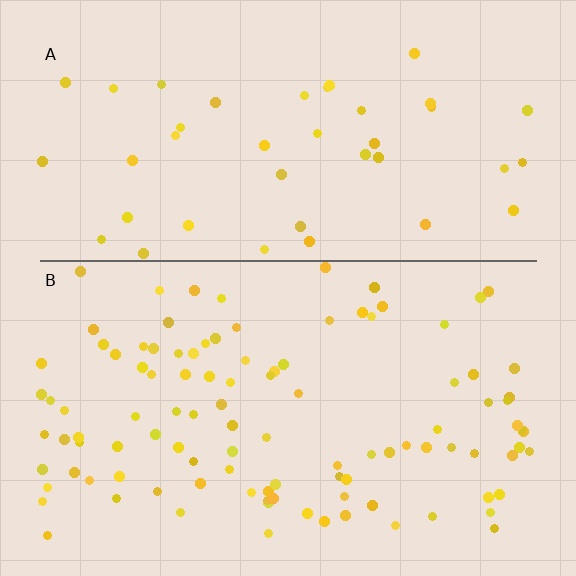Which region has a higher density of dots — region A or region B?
B (the bottom).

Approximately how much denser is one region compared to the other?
Approximately 2.5× — region B over region A.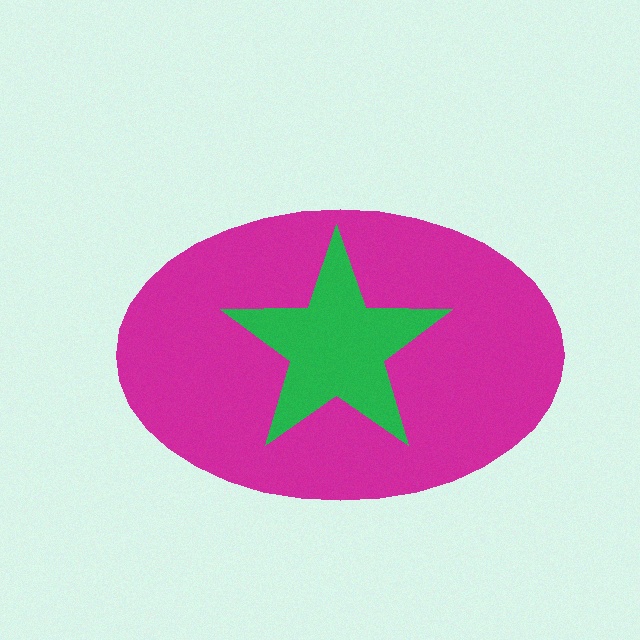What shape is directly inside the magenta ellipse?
The green star.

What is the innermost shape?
The green star.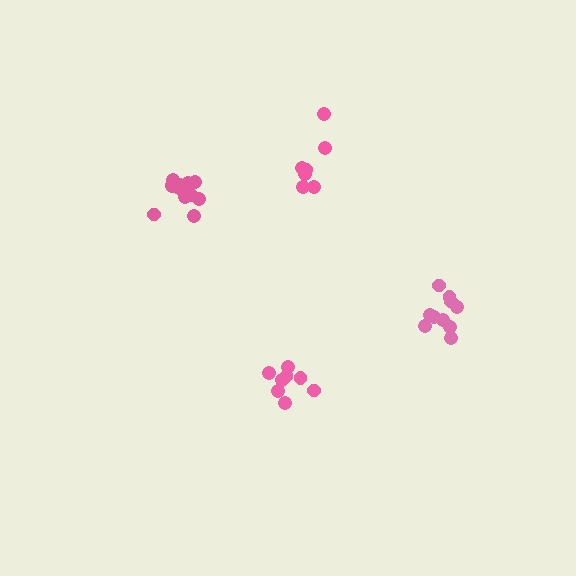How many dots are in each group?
Group 1: 8 dots, Group 2: 12 dots, Group 3: 7 dots, Group 4: 10 dots (37 total).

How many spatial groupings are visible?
There are 4 spatial groupings.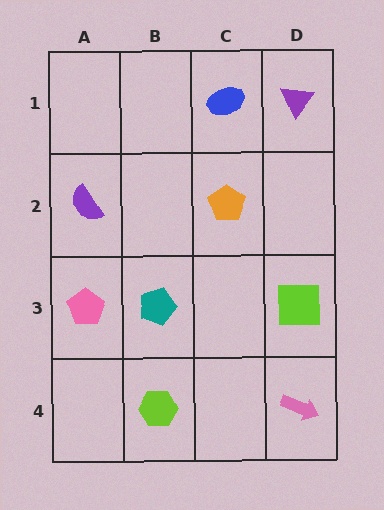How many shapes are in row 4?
2 shapes.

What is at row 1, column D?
A purple triangle.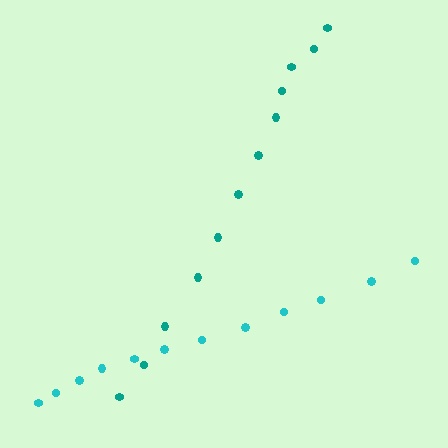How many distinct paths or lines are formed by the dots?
There are 2 distinct paths.